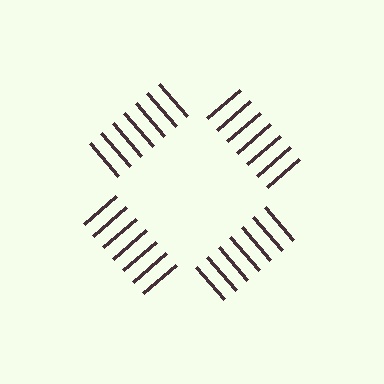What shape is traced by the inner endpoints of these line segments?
An illusory square — the line segments terminate on its edges but no continuous stroke is drawn.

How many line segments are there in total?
28 — 7 along each of the 4 edges.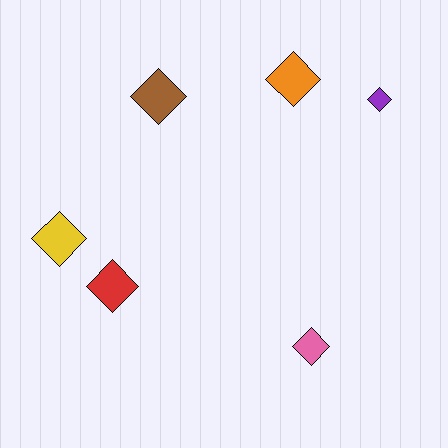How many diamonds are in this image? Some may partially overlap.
There are 6 diamonds.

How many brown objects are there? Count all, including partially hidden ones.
There is 1 brown object.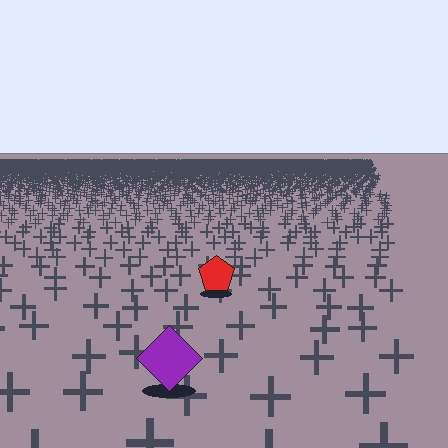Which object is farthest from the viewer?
The red pentagon is farthest from the viewer. It appears smaller and the ground texture around it is denser.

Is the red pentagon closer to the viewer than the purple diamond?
No. The purple diamond is closer — you can tell from the texture gradient: the ground texture is coarser near it.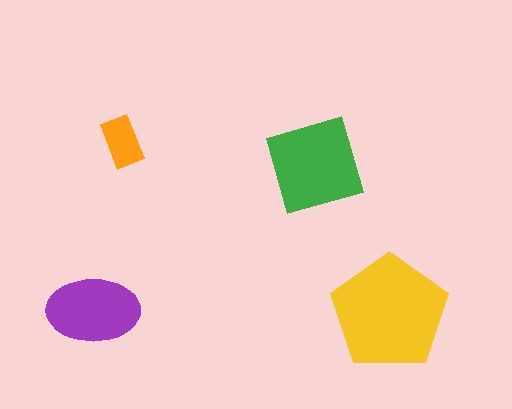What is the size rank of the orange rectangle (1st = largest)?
4th.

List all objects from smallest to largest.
The orange rectangle, the purple ellipse, the green diamond, the yellow pentagon.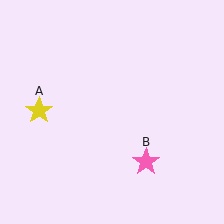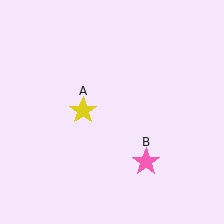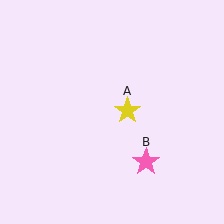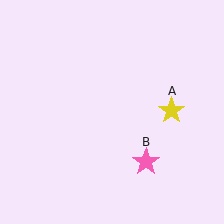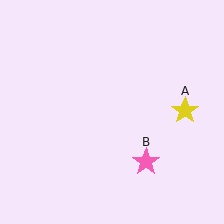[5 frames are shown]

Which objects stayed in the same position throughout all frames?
Pink star (object B) remained stationary.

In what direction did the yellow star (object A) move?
The yellow star (object A) moved right.